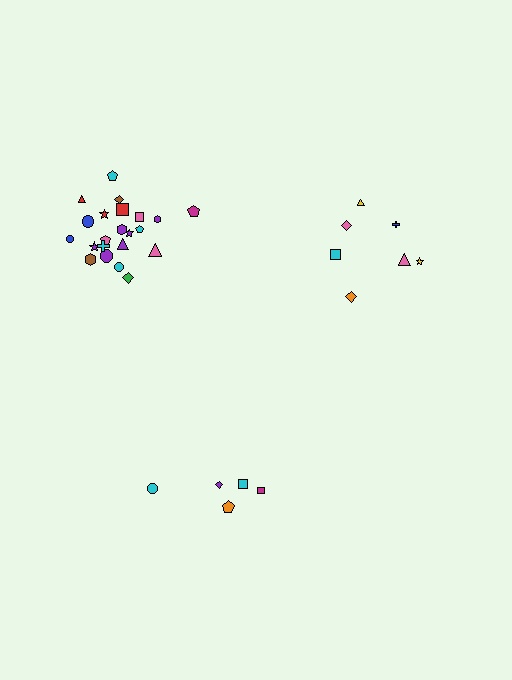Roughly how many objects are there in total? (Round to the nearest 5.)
Roughly 35 objects in total.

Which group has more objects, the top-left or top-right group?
The top-left group.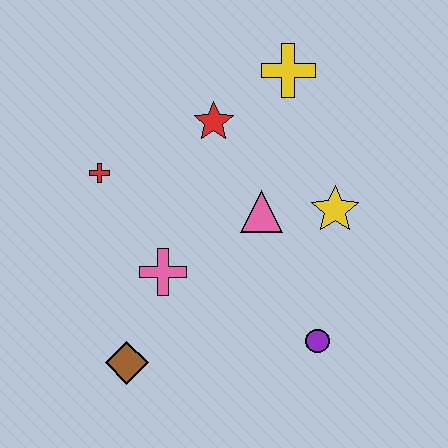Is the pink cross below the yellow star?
Yes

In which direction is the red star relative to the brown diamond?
The red star is above the brown diamond.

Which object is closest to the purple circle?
The yellow star is closest to the purple circle.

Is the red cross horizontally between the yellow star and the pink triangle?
No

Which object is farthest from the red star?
The brown diamond is farthest from the red star.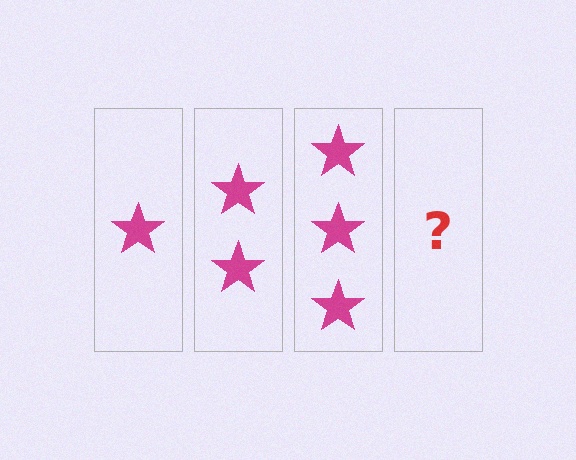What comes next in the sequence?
The next element should be 4 stars.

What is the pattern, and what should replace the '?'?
The pattern is that each step adds one more star. The '?' should be 4 stars.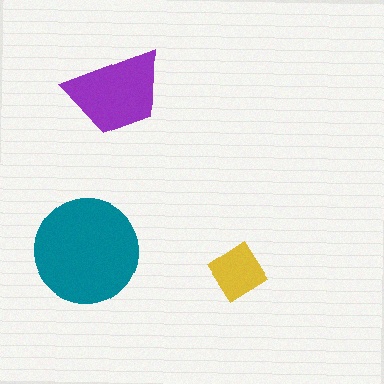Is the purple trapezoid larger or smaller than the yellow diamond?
Larger.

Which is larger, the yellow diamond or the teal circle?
The teal circle.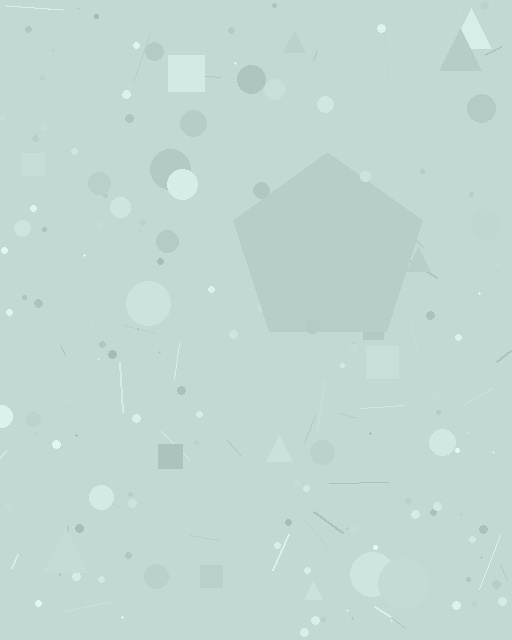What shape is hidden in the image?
A pentagon is hidden in the image.